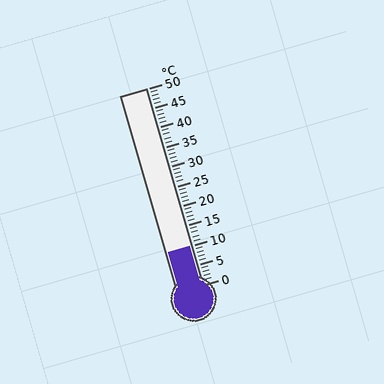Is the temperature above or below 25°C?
The temperature is below 25°C.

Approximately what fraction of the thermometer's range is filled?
The thermometer is filled to approximately 20% of its range.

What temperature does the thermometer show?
The thermometer shows approximately 10°C.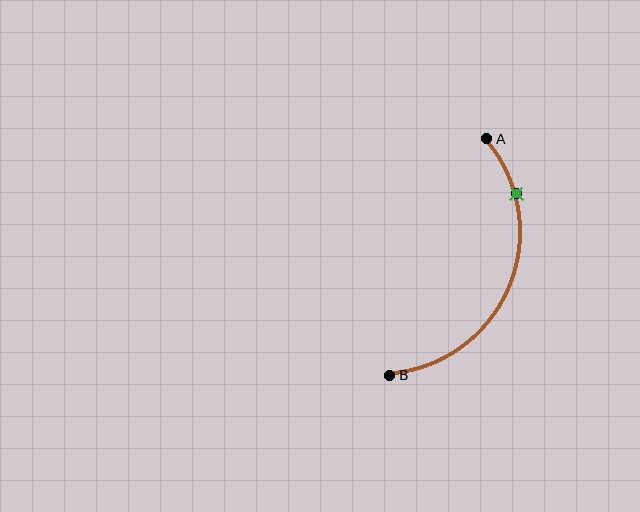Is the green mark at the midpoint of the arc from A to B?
No. The green mark lies on the arc but is closer to endpoint A. The arc midpoint would be at the point on the curve equidistant along the arc from both A and B.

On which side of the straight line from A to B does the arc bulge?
The arc bulges to the right of the straight line connecting A and B.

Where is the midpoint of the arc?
The arc midpoint is the point on the curve farthest from the straight line joining A and B. It sits to the right of that line.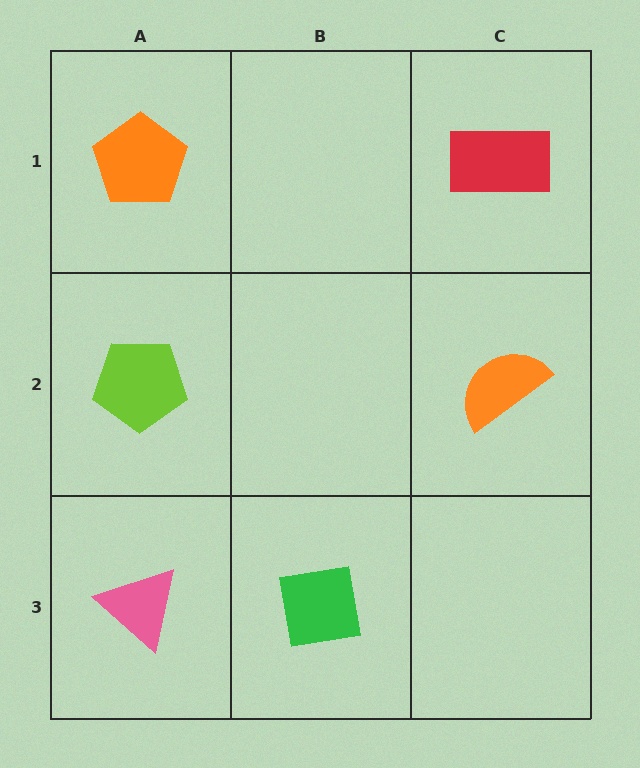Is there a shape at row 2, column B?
No, that cell is empty.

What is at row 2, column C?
An orange semicircle.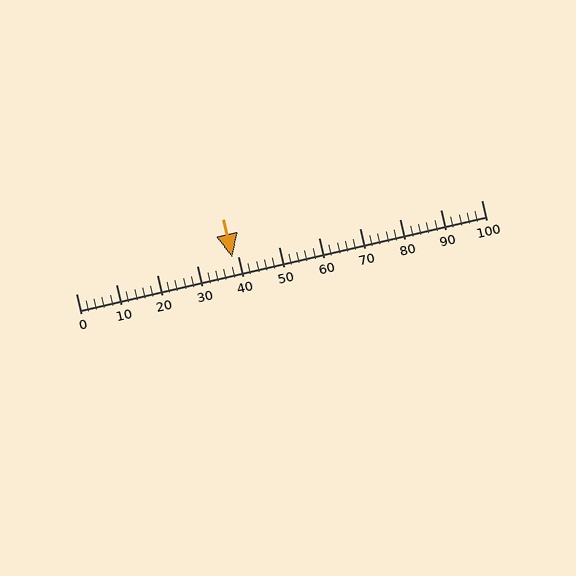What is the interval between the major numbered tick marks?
The major tick marks are spaced 10 units apart.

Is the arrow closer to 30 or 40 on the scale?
The arrow is closer to 40.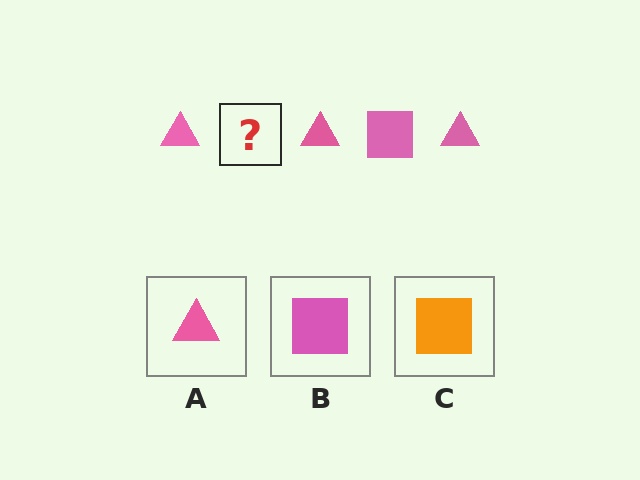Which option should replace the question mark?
Option B.